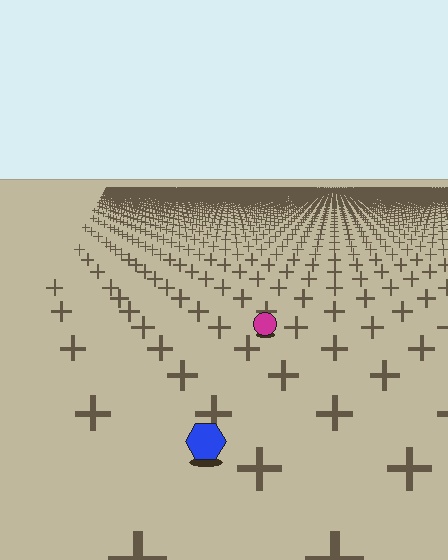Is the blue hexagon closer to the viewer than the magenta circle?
Yes. The blue hexagon is closer — you can tell from the texture gradient: the ground texture is coarser near it.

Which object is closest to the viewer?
The blue hexagon is closest. The texture marks near it are larger and more spread out.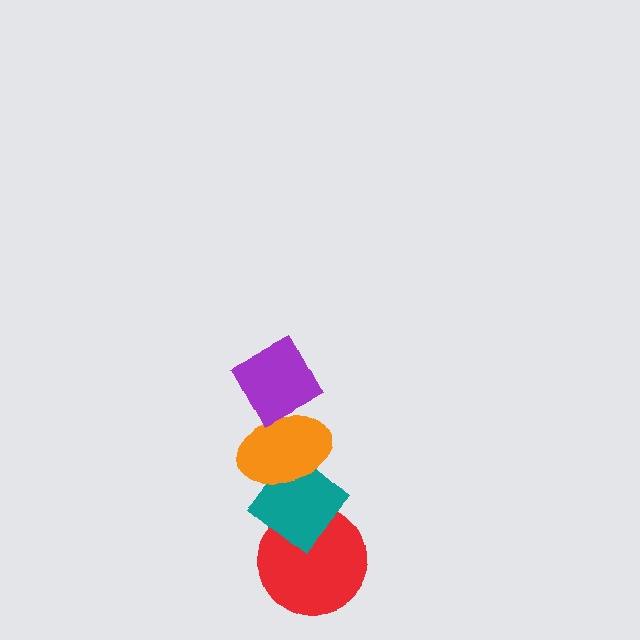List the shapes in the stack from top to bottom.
From top to bottom: the purple diamond, the orange ellipse, the teal diamond, the red circle.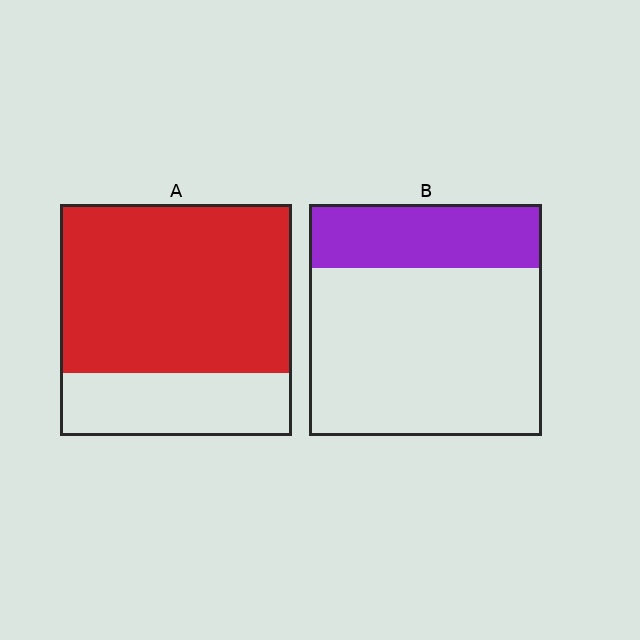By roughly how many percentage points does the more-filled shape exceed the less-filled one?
By roughly 45 percentage points (A over B).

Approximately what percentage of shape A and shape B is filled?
A is approximately 75% and B is approximately 30%.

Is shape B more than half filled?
No.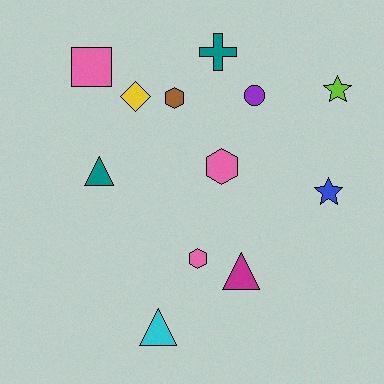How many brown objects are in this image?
There is 1 brown object.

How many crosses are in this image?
There is 1 cross.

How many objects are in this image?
There are 12 objects.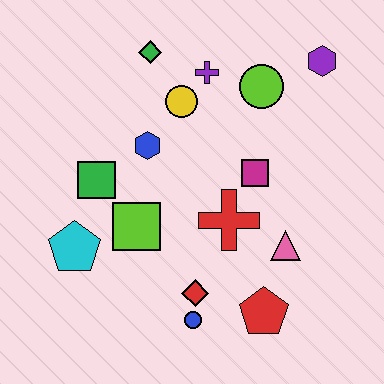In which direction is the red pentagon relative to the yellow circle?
The red pentagon is below the yellow circle.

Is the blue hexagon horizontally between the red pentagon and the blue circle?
No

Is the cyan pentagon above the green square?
No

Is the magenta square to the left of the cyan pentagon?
No